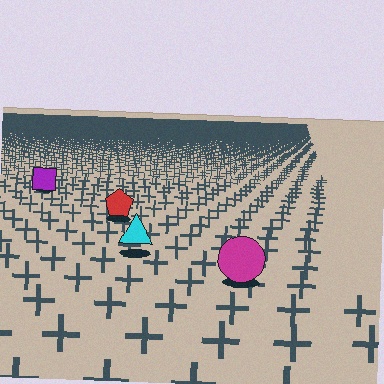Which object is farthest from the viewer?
The purple square is farthest from the viewer. It appears smaller and the ground texture around it is denser.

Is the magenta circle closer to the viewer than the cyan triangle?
Yes. The magenta circle is closer — you can tell from the texture gradient: the ground texture is coarser near it.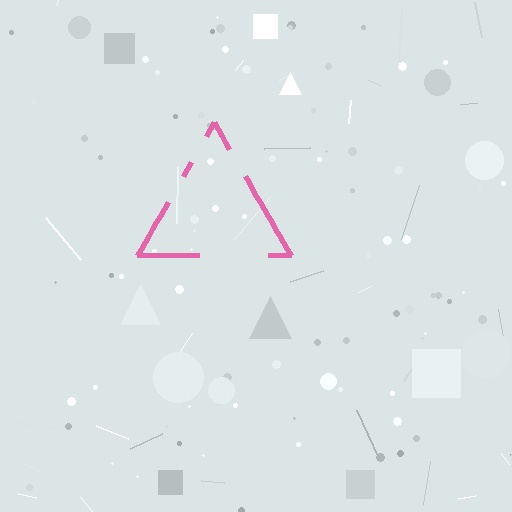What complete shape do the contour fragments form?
The contour fragments form a triangle.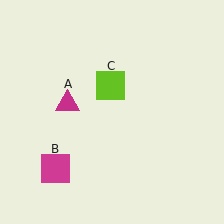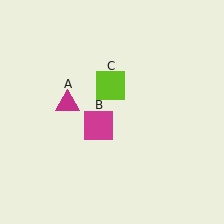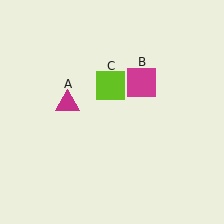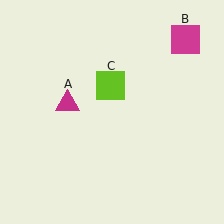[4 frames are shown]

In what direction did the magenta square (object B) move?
The magenta square (object B) moved up and to the right.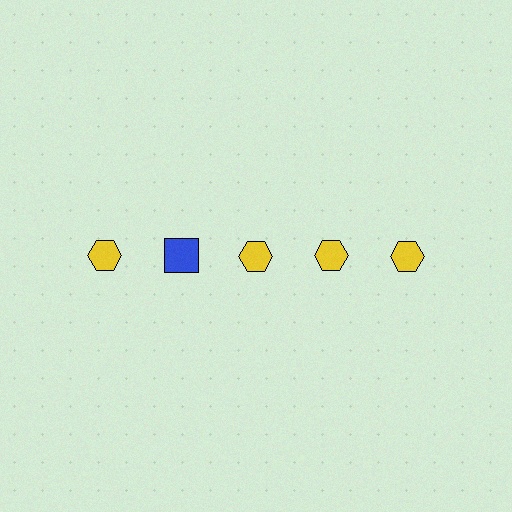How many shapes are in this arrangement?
There are 5 shapes arranged in a grid pattern.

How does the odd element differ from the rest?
It differs in both color (blue instead of yellow) and shape (square instead of hexagon).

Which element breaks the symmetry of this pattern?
The blue square in the top row, second from left column breaks the symmetry. All other shapes are yellow hexagons.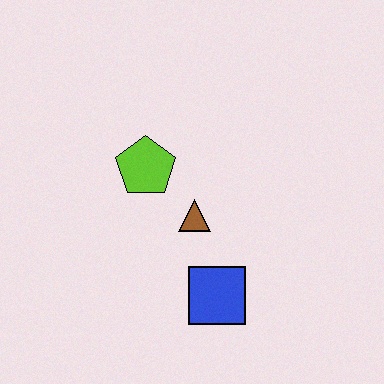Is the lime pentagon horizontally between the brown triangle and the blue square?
No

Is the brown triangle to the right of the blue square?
No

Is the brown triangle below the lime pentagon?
Yes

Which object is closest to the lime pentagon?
The brown triangle is closest to the lime pentagon.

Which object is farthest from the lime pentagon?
The blue square is farthest from the lime pentagon.